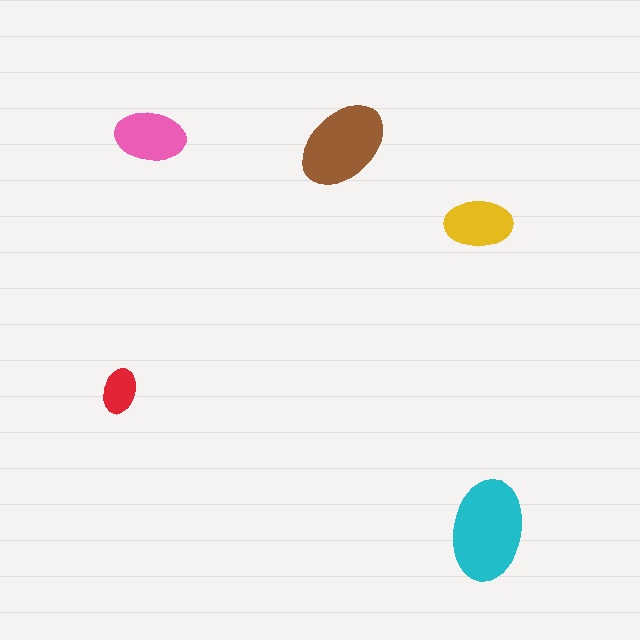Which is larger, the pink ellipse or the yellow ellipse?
The pink one.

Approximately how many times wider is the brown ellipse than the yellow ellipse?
About 1.5 times wider.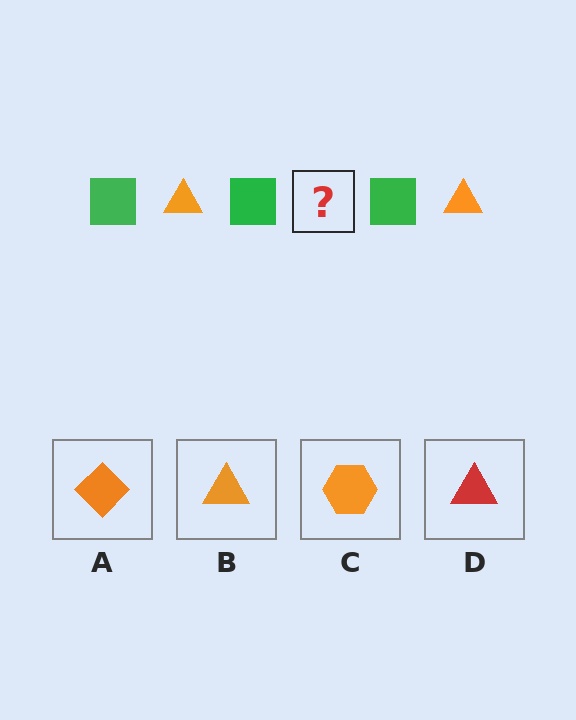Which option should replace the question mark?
Option B.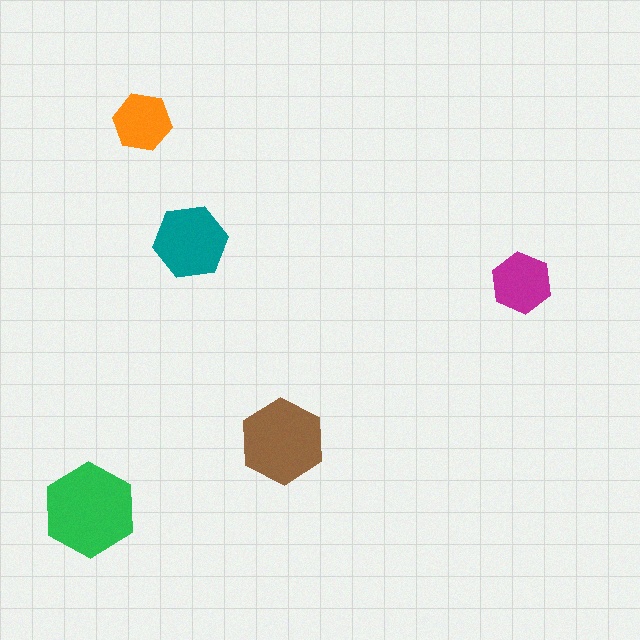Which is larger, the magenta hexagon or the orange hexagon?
The magenta one.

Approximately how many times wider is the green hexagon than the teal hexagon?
About 1.5 times wider.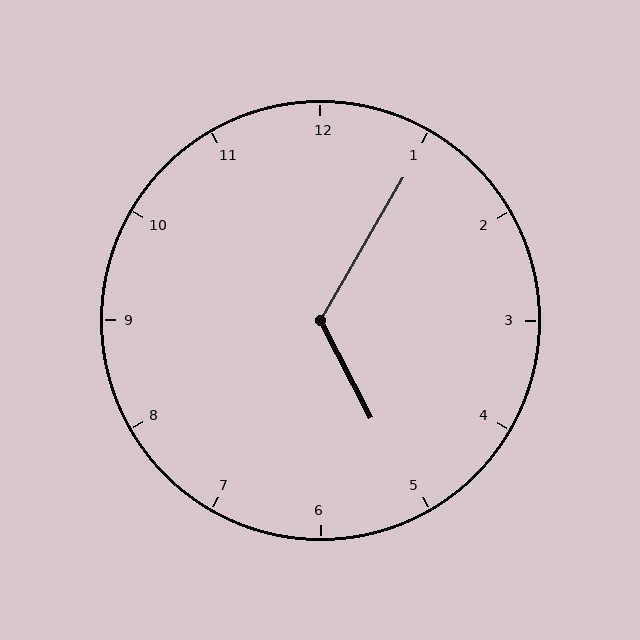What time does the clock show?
5:05.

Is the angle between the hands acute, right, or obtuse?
It is obtuse.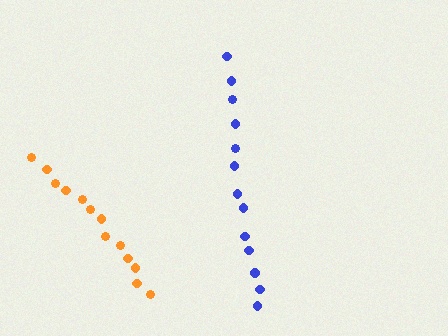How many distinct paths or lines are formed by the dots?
There are 2 distinct paths.